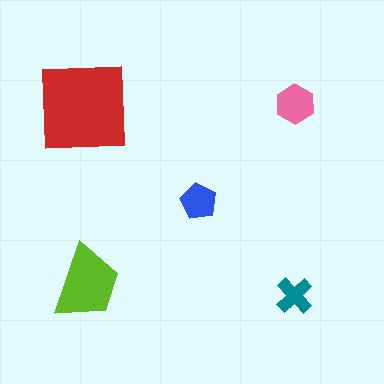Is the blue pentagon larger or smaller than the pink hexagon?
Smaller.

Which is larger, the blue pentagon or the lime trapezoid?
The lime trapezoid.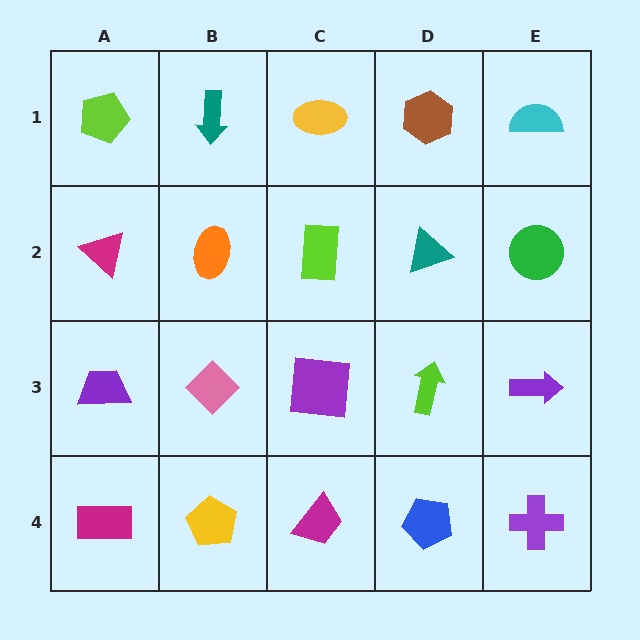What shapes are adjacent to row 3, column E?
A green circle (row 2, column E), a purple cross (row 4, column E), a lime arrow (row 3, column D).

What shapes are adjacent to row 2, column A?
A lime pentagon (row 1, column A), a purple trapezoid (row 3, column A), an orange ellipse (row 2, column B).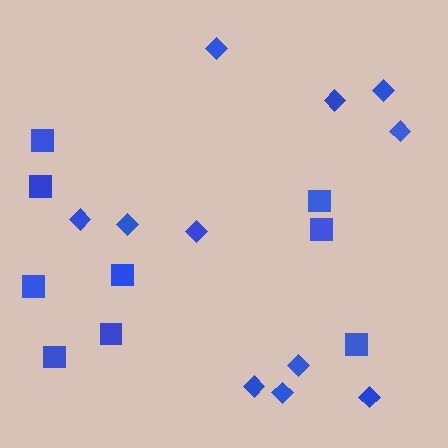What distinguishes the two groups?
There are 2 groups: one group of squares (9) and one group of diamonds (11).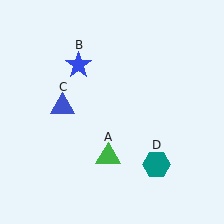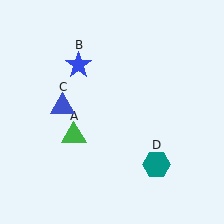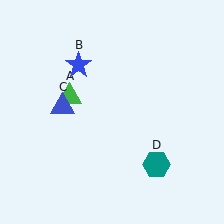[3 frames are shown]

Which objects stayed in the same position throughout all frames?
Blue star (object B) and blue triangle (object C) and teal hexagon (object D) remained stationary.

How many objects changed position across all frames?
1 object changed position: green triangle (object A).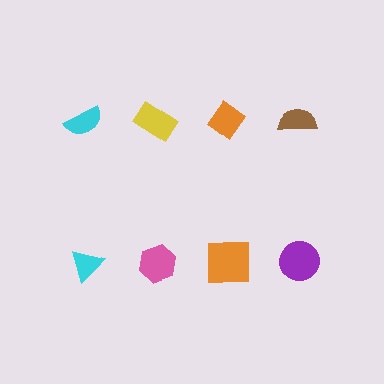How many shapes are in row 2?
4 shapes.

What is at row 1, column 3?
An orange diamond.